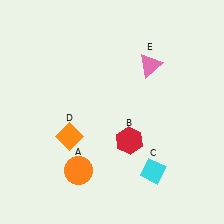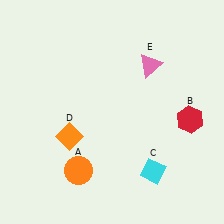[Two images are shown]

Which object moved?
The red hexagon (B) moved right.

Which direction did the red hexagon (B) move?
The red hexagon (B) moved right.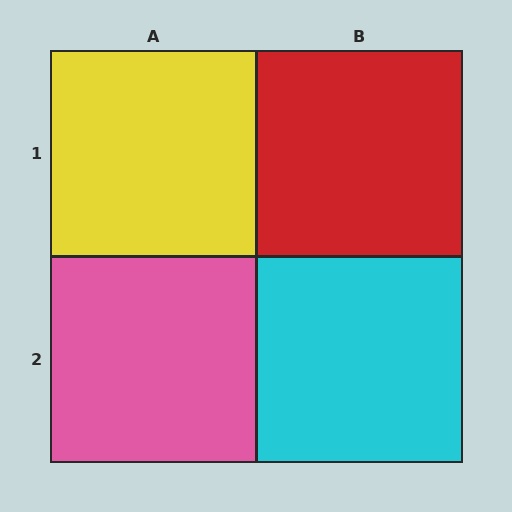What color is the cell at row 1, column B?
Red.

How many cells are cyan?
1 cell is cyan.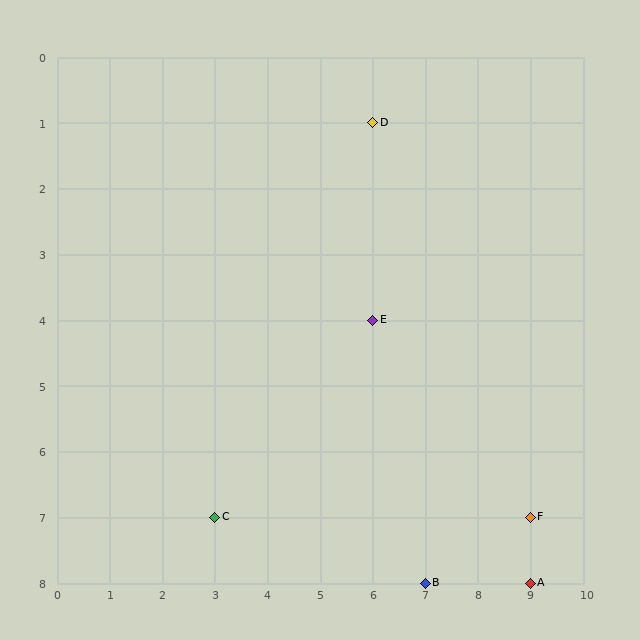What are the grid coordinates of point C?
Point C is at grid coordinates (3, 7).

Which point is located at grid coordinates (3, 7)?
Point C is at (3, 7).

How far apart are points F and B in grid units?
Points F and B are 2 columns and 1 row apart (about 2.2 grid units diagonally).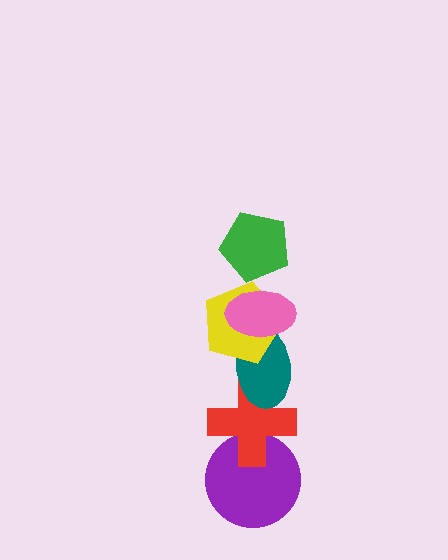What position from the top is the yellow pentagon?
The yellow pentagon is 3rd from the top.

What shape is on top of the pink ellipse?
The green pentagon is on top of the pink ellipse.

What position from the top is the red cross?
The red cross is 5th from the top.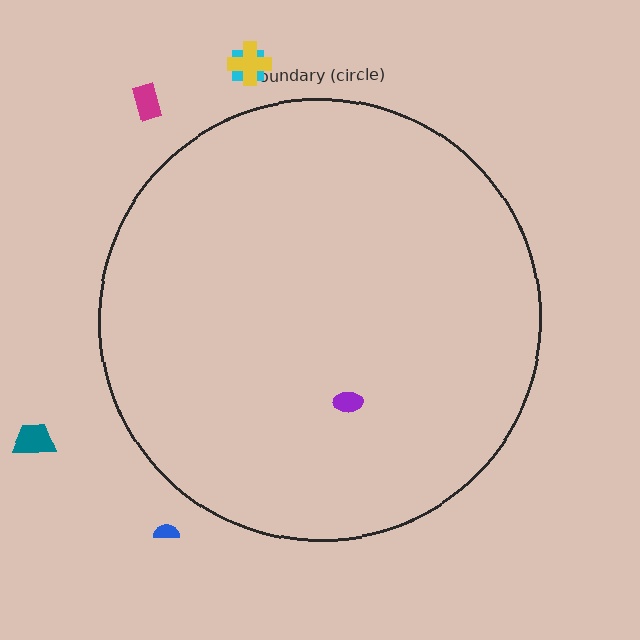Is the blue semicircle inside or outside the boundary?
Outside.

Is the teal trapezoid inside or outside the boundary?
Outside.